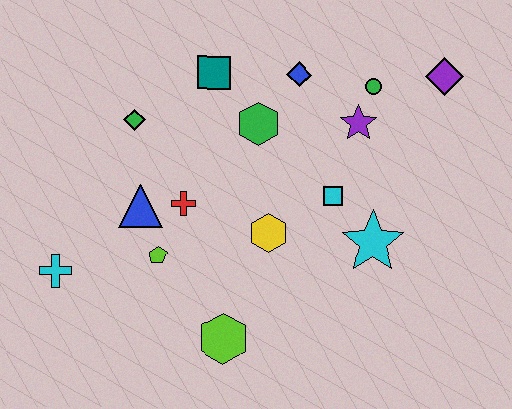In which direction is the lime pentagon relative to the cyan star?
The lime pentagon is to the left of the cyan star.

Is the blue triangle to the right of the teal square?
No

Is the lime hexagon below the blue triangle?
Yes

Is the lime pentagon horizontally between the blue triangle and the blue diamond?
Yes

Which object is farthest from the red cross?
The purple diamond is farthest from the red cross.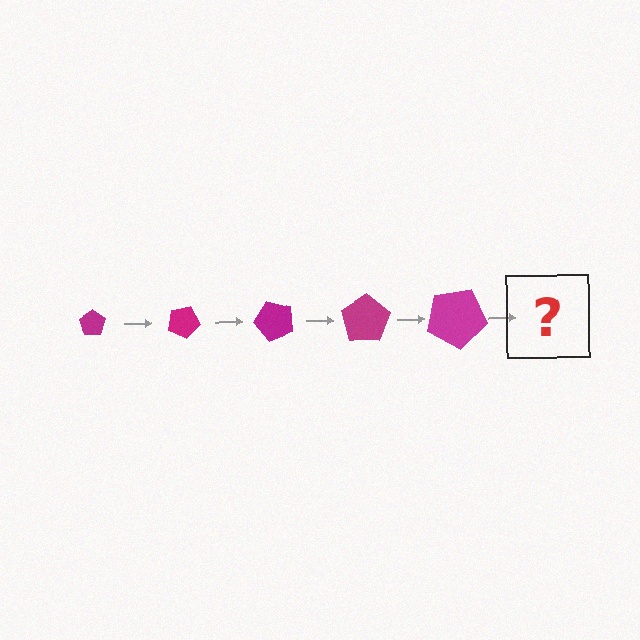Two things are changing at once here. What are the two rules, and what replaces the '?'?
The two rules are that the pentagon grows larger each step and it rotates 25 degrees each step. The '?' should be a pentagon, larger than the previous one and rotated 125 degrees from the start.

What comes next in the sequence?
The next element should be a pentagon, larger than the previous one and rotated 125 degrees from the start.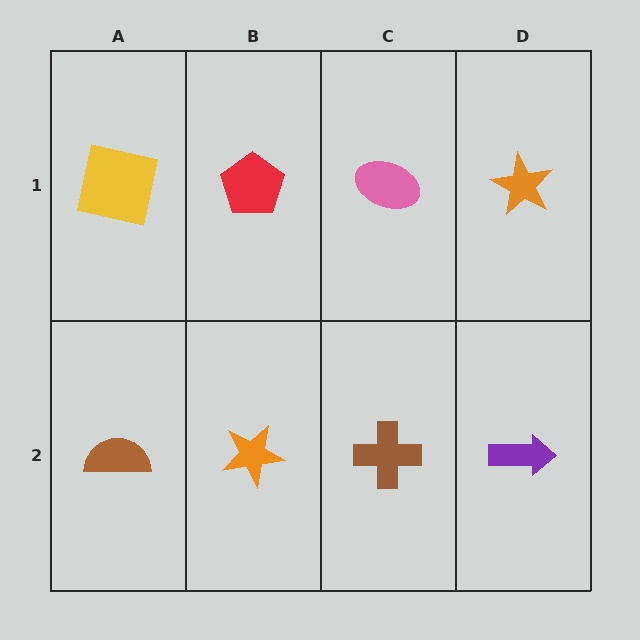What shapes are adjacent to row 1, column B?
An orange star (row 2, column B), a yellow square (row 1, column A), a pink ellipse (row 1, column C).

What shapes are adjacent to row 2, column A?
A yellow square (row 1, column A), an orange star (row 2, column B).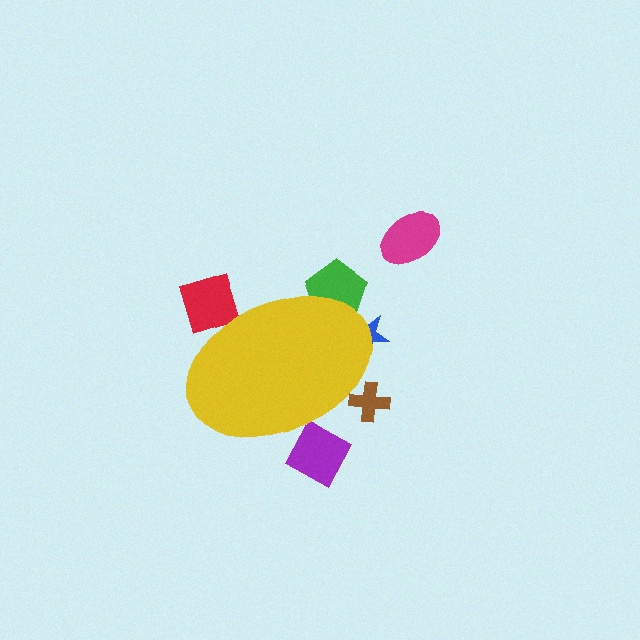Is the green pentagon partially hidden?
Yes, the green pentagon is partially hidden behind the yellow ellipse.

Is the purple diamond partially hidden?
Yes, the purple diamond is partially hidden behind the yellow ellipse.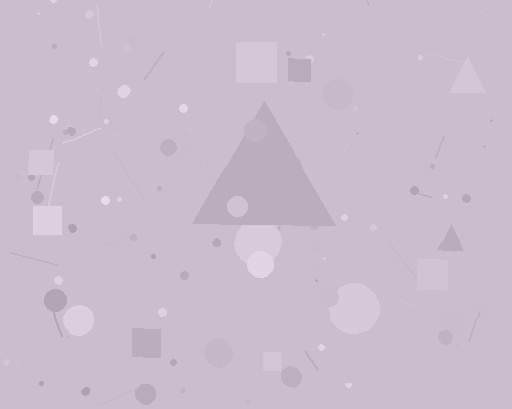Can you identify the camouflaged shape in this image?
The camouflaged shape is a triangle.